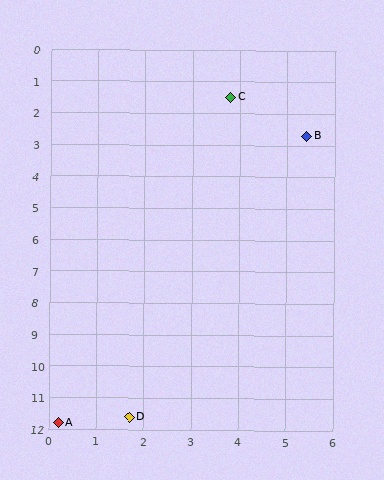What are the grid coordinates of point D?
Point D is at approximately (1.7, 11.6).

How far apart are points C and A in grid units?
Points C and A are about 10.9 grid units apart.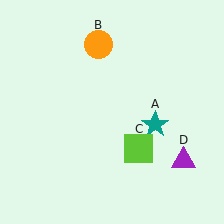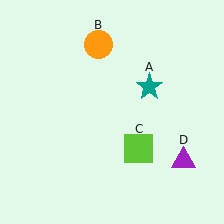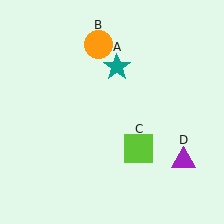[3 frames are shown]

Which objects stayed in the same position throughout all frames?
Orange circle (object B) and lime square (object C) and purple triangle (object D) remained stationary.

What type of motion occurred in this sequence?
The teal star (object A) rotated counterclockwise around the center of the scene.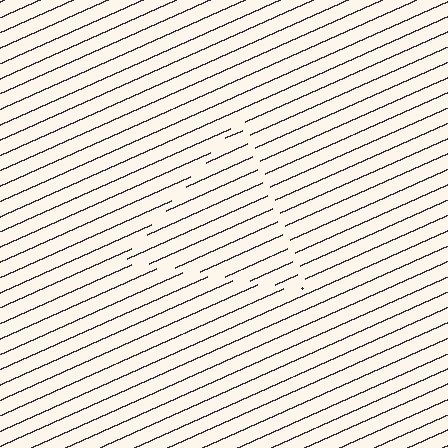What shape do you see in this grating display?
An illusory triangle. The interior of the shape contains the same grating, shifted by half a period — the contour is defined by the phase discontinuity where line-ends from the inner and outer gratings abut.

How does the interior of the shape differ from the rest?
The interior of the shape contains the same grating, shifted by half a period — the contour is defined by the phase discontinuity where line-ends from the inner and outer gratings abut.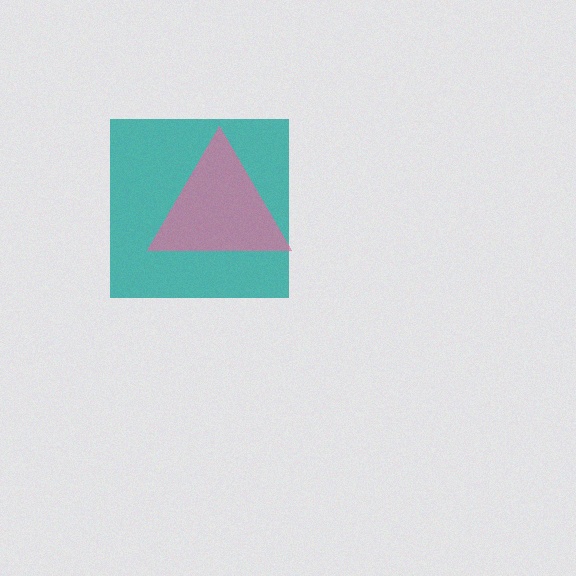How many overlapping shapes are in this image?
There are 2 overlapping shapes in the image.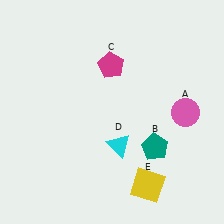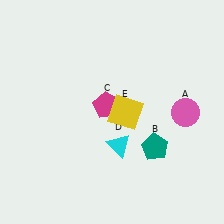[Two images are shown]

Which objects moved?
The objects that moved are: the magenta pentagon (C), the yellow square (E).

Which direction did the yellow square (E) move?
The yellow square (E) moved up.